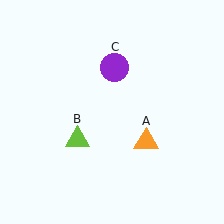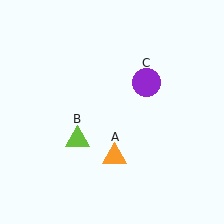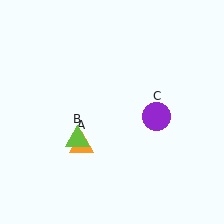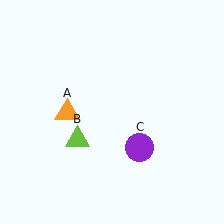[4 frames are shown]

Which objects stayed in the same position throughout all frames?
Lime triangle (object B) remained stationary.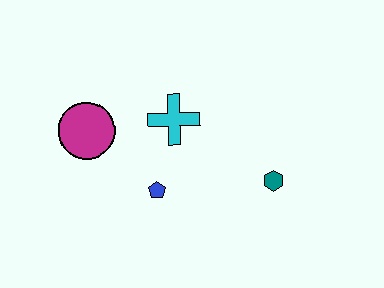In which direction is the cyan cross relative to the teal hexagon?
The cyan cross is to the left of the teal hexagon.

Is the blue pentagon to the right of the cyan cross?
No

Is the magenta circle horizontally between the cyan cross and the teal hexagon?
No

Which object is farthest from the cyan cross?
The teal hexagon is farthest from the cyan cross.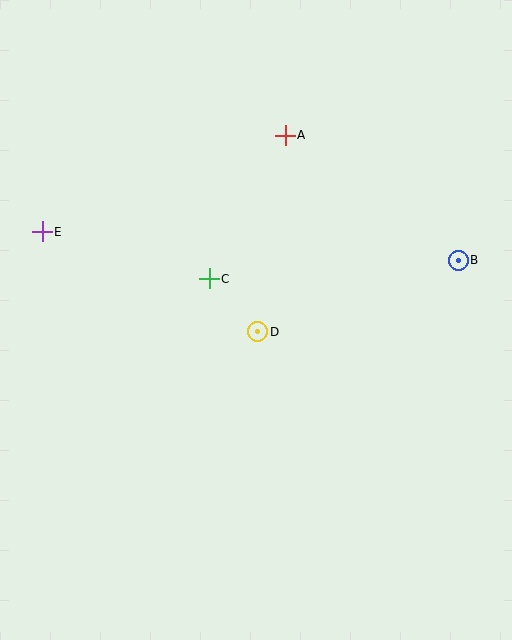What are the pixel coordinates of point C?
Point C is at (209, 279).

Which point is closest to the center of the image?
Point D at (258, 332) is closest to the center.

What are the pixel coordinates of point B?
Point B is at (458, 260).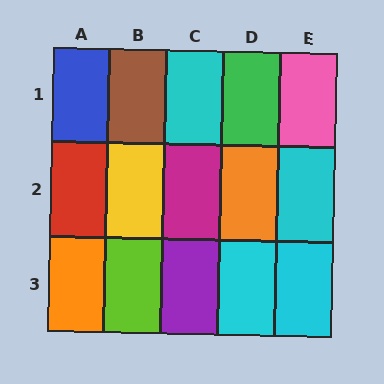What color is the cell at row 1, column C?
Cyan.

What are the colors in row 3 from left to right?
Orange, lime, purple, cyan, cyan.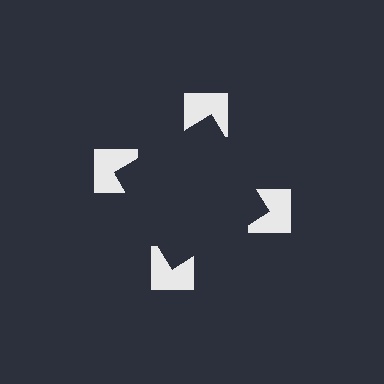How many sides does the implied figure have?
4 sides.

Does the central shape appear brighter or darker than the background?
It typically appears slightly darker than the background, even though no actual brightness change is drawn.